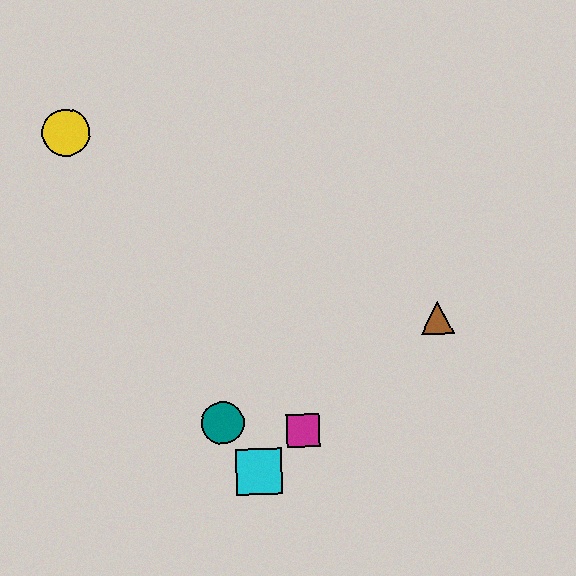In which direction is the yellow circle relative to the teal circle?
The yellow circle is above the teal circle.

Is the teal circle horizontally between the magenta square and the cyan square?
No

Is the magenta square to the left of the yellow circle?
No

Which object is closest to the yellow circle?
The teal circle is closest to the yellow circle.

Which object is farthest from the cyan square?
The yellow circle is farthest from the cyan square.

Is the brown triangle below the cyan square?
No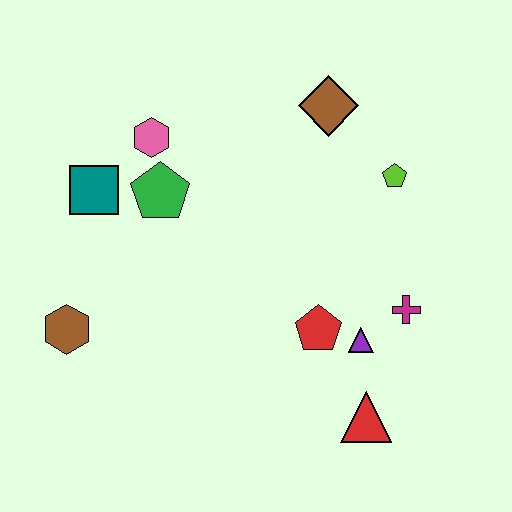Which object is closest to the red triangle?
The purple triangle is closest to the red triangle.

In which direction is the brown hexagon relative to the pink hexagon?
The brown hexagon is below the pink hexagon.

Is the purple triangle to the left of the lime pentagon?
Yes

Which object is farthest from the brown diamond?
The brown hexagon is farthest from the brown diamond.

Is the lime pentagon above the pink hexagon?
No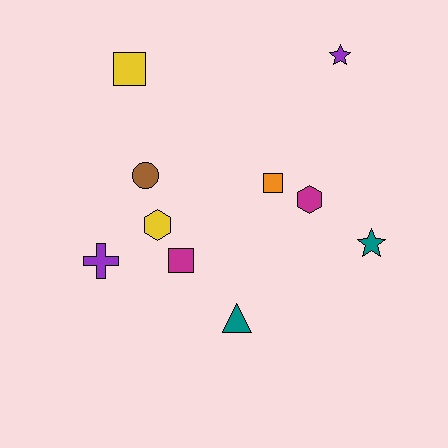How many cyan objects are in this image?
There are no cyan objects.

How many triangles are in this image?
There is 1 triangle.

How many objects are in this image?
There are 10 objects.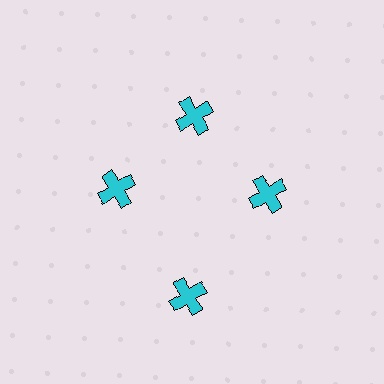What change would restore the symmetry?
The symmetry would be restored by moving it inward, back onto the ring so that all 4 crosses sit at equal angles and equal distance from the center.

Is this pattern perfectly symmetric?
No. The 4 cyan crosses are arranged in a ring, but one element near the 6 o'clock position is pushed outward from the center, breaking the 4-fold rotational symmetry.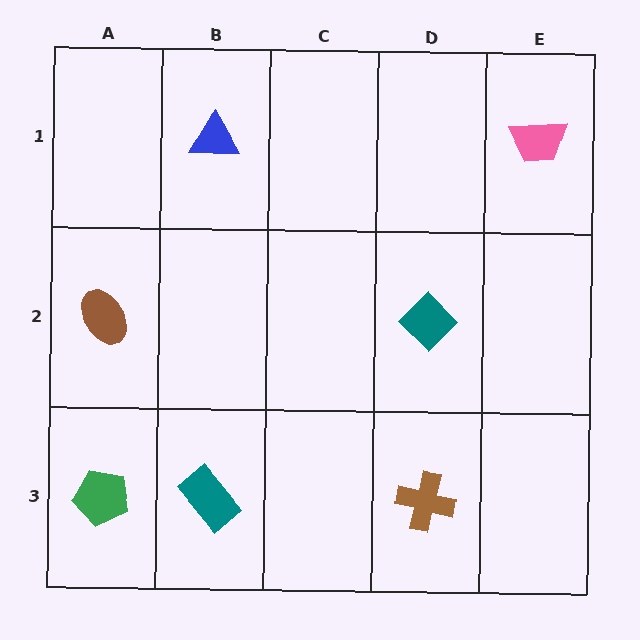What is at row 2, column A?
A brown ellipse.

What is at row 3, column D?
A brown cross.